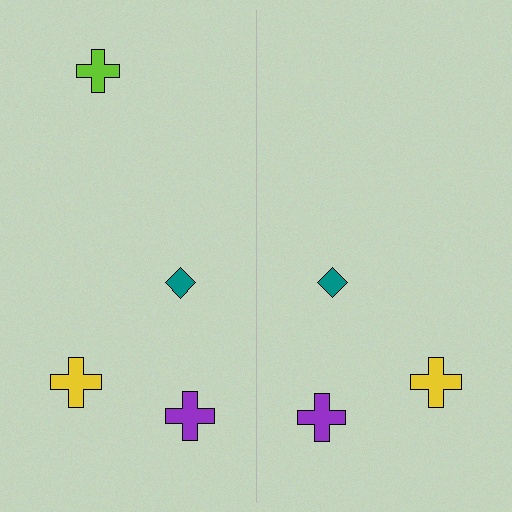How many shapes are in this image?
There are 7 shapes in this image.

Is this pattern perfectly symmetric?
No, the pattern is not perfectly symmetric. A lime cross is missing from the right side.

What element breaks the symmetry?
A lime cross is missing from the right side.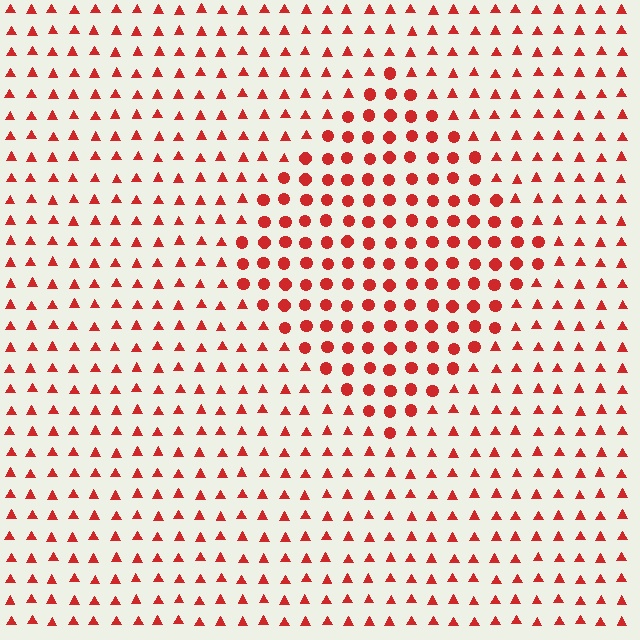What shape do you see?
I see a diamond.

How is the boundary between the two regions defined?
The boundary is defined by a change in element shape: circles inside vs. triangles outside. All elements share the same color and spacing.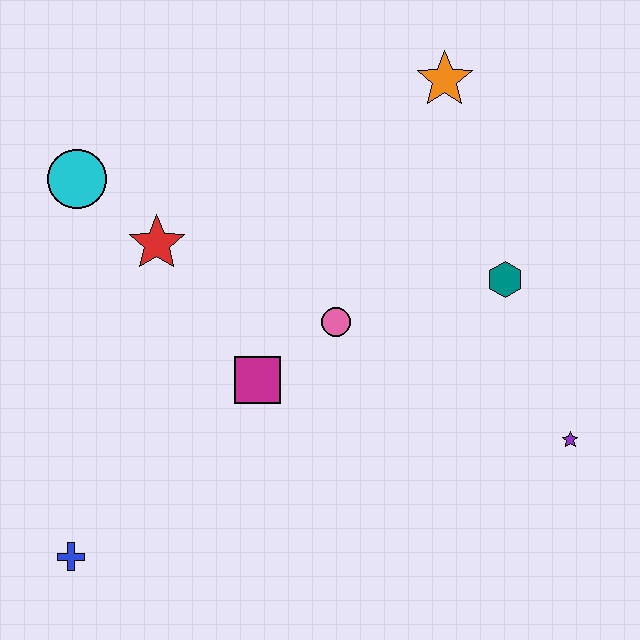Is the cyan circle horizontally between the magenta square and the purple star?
No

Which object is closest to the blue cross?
The magenta square is closest to the blue cross.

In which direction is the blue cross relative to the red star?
The blue cross is below the red star.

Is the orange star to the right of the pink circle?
Yes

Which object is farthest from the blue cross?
The orange star is farthest from the blue cross.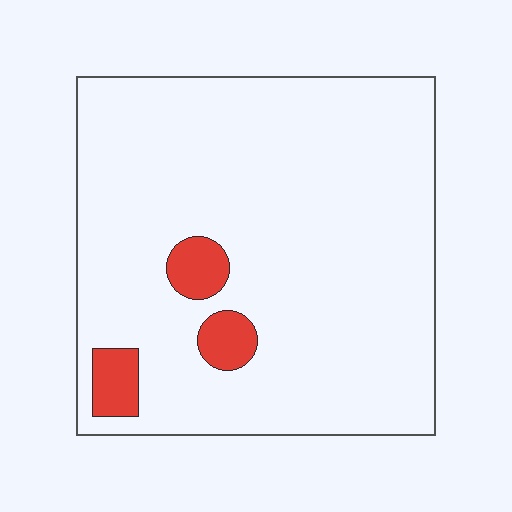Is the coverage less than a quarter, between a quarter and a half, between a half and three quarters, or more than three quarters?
Less than a quarter.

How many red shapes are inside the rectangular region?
3.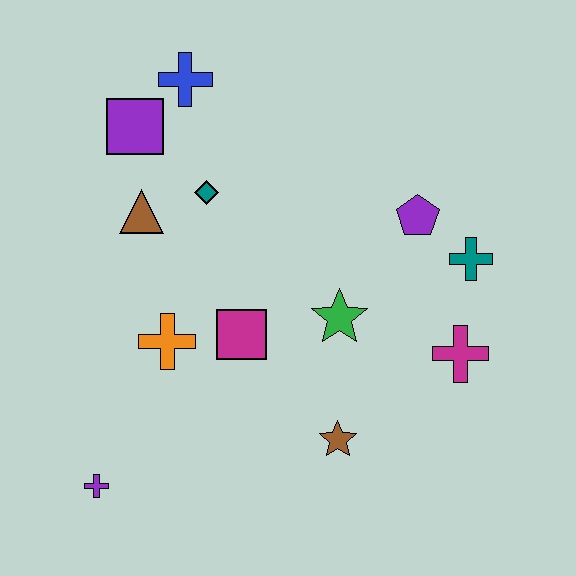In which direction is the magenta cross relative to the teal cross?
The magenta cross is below the teal cross.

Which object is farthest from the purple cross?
The teal cross is farthest from the purple cross.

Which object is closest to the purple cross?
The orange cross is closest to the purple cross.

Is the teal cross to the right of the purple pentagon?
Yes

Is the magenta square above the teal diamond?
No